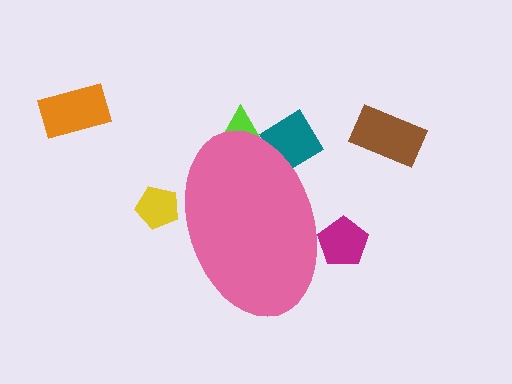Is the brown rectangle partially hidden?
No, the brown rectangle is fully visible.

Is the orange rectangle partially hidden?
No, the orange rectangle is fully visible.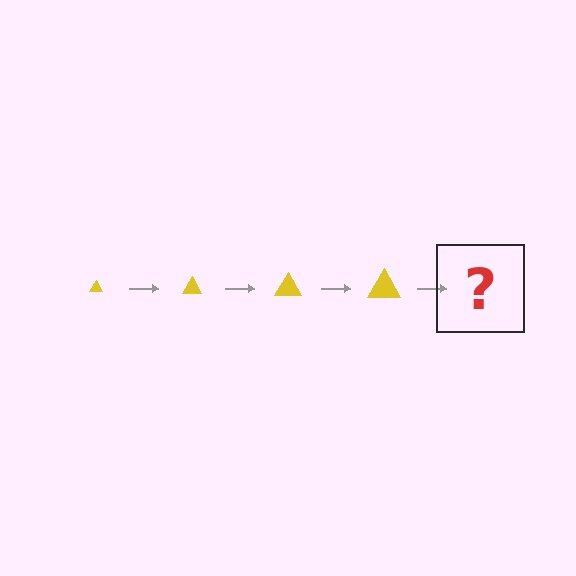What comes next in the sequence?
The next element should be a yellow triangle, larger than the previous one.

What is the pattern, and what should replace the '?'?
The pattern is that the triangle gets progressively larger each step. The '?' should be a yellow triangle, larger than the previous one.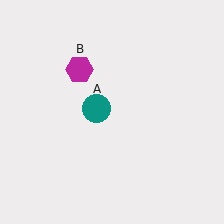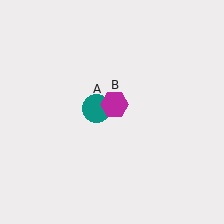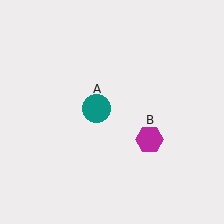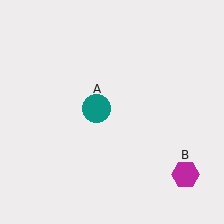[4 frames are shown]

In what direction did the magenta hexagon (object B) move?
The magenta hexagon (object B) moved down and to the right.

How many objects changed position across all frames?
1 object changed position: magenta hexagon (object B).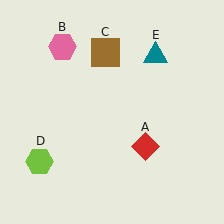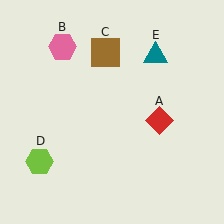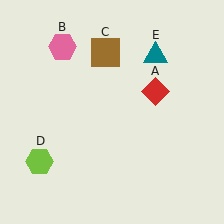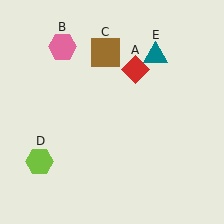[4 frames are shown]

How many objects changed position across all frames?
1 object changed position: red diamond (object A).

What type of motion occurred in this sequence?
The red diamond (object A) rotated counterclockwise around the center of the scene.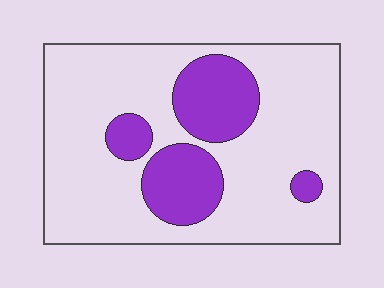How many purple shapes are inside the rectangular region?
4.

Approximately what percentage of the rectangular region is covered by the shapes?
Approximately 25%.